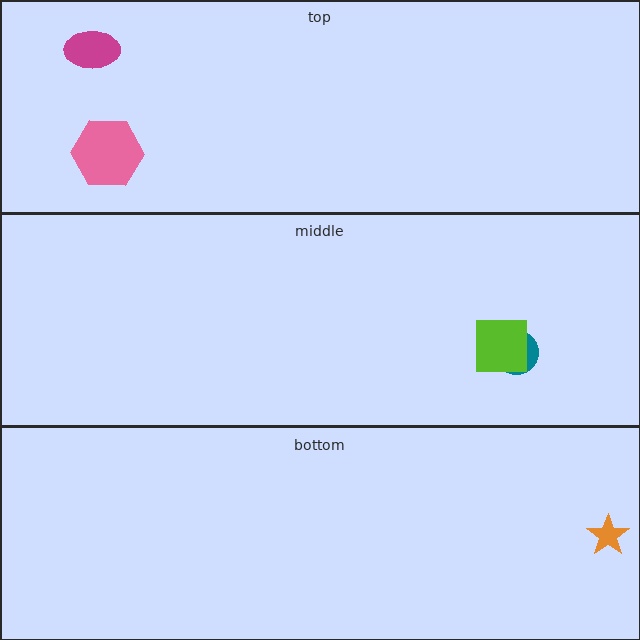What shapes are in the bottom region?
The orange star.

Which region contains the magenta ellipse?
The top region.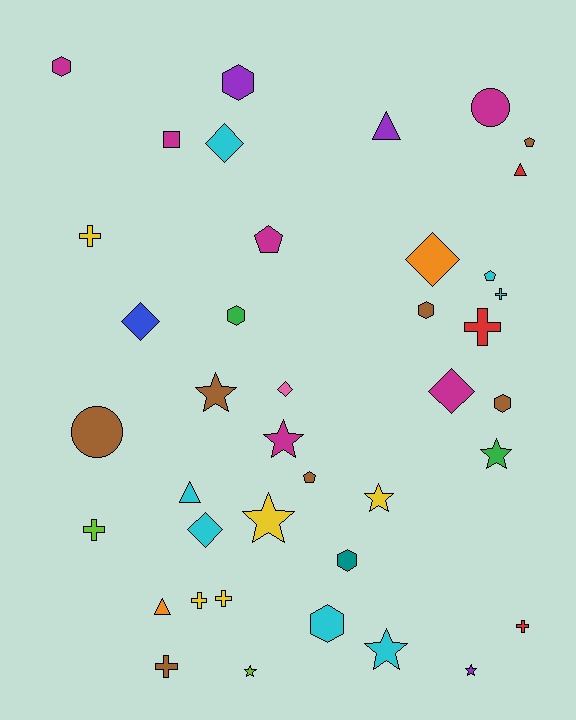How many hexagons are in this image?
There are 7 hexagons.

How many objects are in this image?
There are 40 objects.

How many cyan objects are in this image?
There are 7 cyan objects.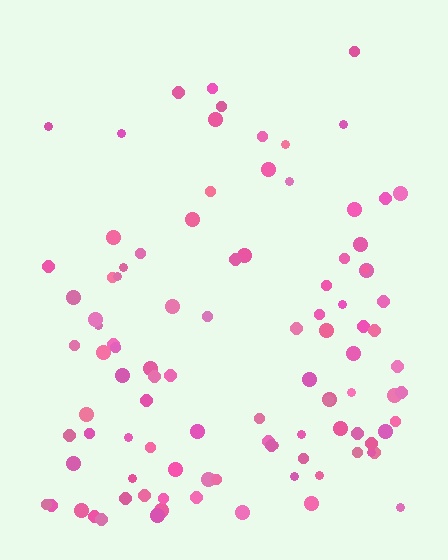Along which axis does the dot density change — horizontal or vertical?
Vertical.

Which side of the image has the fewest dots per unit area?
The top.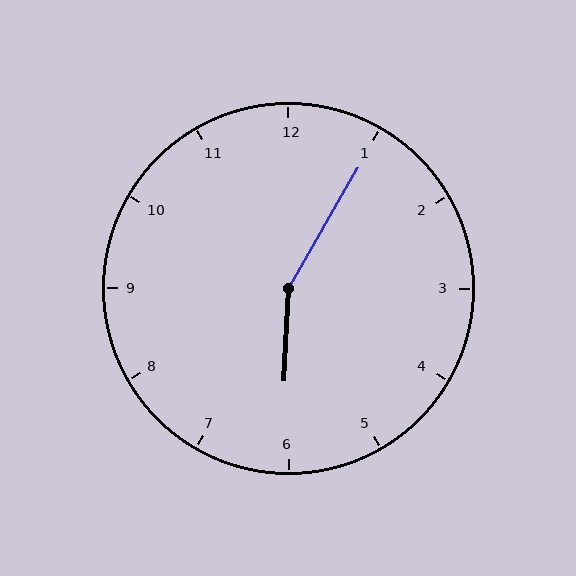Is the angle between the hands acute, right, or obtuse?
It is obtuse.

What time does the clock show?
6:05.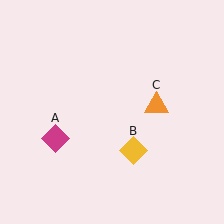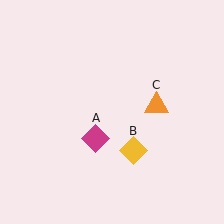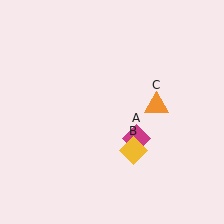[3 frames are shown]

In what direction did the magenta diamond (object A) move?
The magenta diamond (object A) moved right.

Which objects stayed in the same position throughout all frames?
Yellow diamond (object B) and orange triangle (object C) remained stationary.